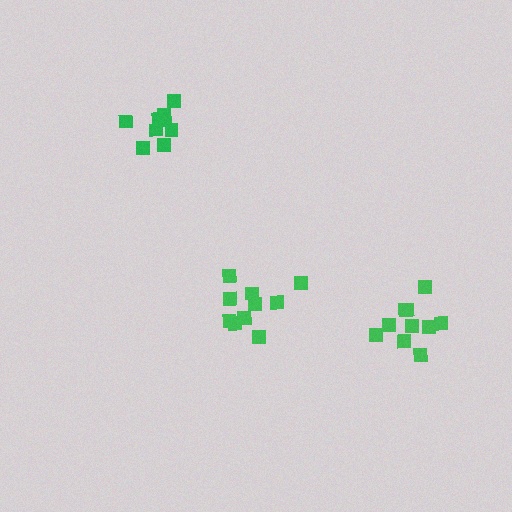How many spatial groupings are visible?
There are 3 spatial groupings.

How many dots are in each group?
Group 1: 10 dots, Group 2: 10 dots, Group 3: 9 dots (29 total).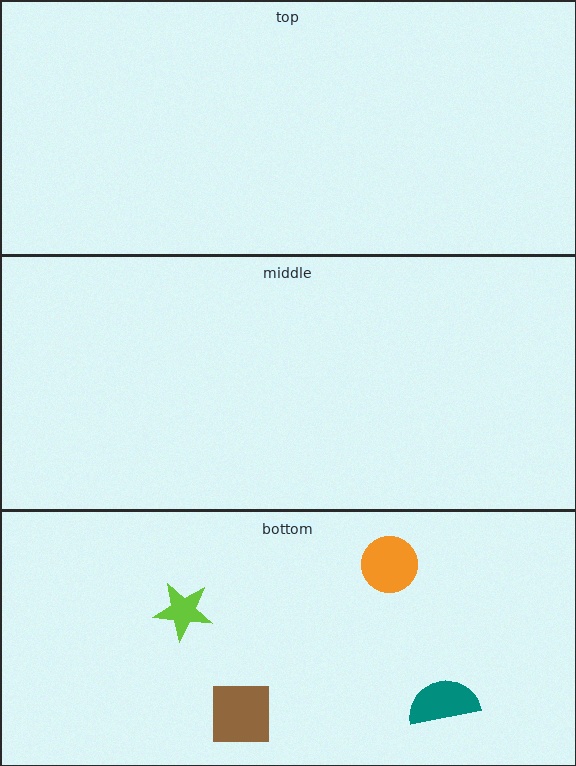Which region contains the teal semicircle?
The bottom region.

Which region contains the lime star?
The bottom region.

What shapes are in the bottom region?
The orange circle, the brown square, the lime star, the teal semicircle.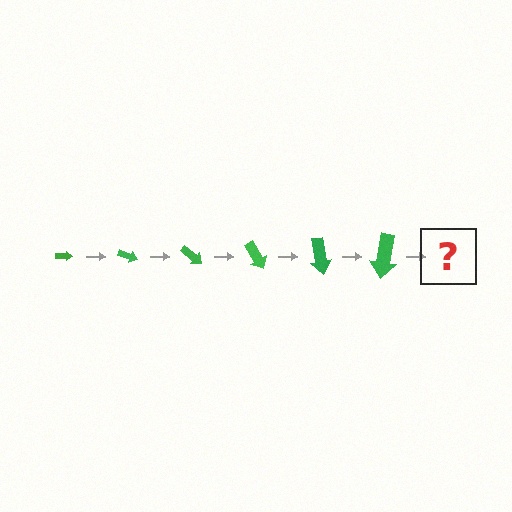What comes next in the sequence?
The next element should be an arrow, larger than the previous one and rotated 120 degrees from the start.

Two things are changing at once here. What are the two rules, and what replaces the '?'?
The two rules are that the arrow grows larger each step and it rotates 20 degrees each step. The '?' should be an arrow, larger than the previous one and rotated 120 degrees from the start.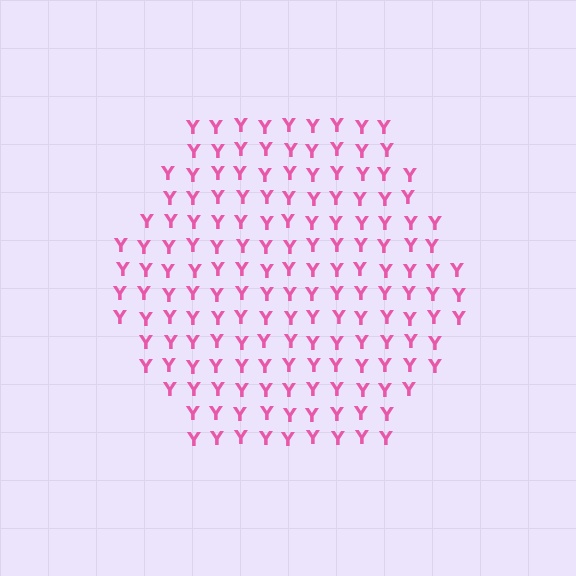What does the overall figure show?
The overall figure shows a hexagon.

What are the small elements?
The small elements are letter Y's.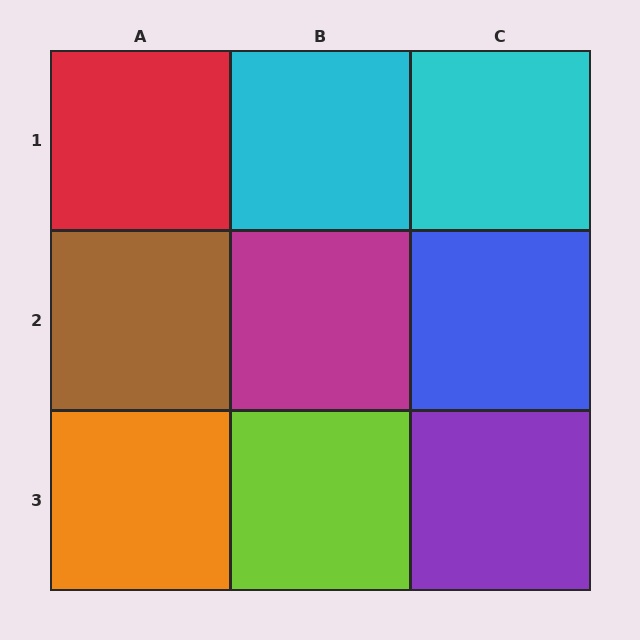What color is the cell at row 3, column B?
Lime.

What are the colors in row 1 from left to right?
Red, cyan, cyan.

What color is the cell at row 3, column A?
Orange.